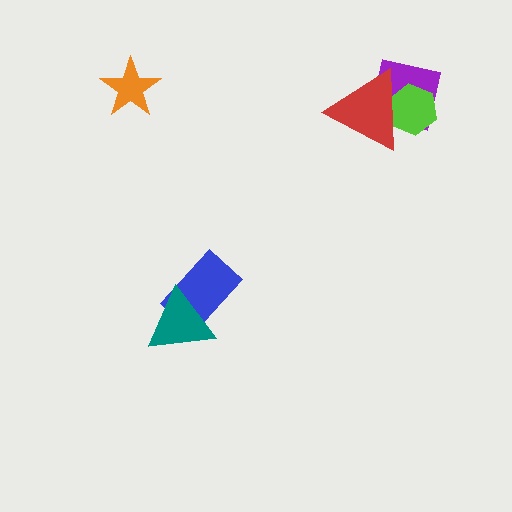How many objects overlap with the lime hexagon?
2 objects overlap with the lime hexagon.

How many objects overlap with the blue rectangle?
1 object overlaps with the blue rectangle.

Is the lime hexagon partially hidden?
Yes, it is partially covered by another shape.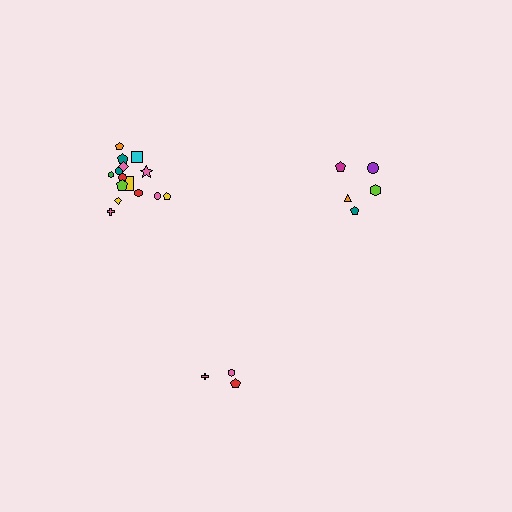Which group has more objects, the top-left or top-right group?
The top-left group.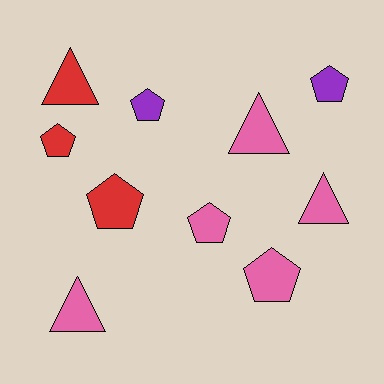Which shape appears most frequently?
Pentagon, with 6 objects.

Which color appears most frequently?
Pink, with 5 objects.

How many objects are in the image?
There are 10 objects.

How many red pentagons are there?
There are 2 red pentagons.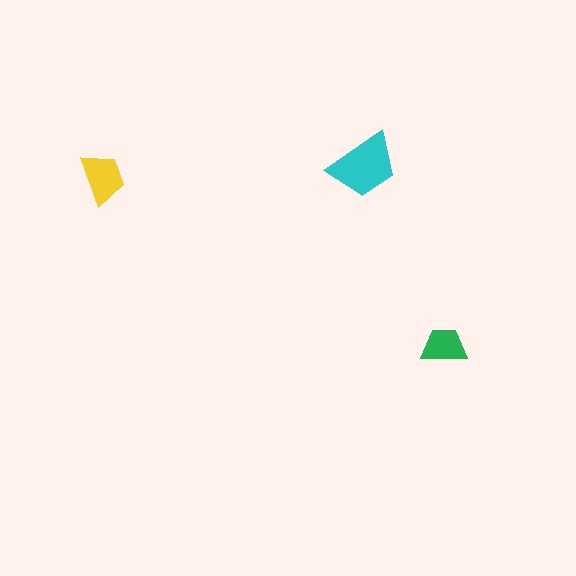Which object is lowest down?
The green trapezoid is bottommost.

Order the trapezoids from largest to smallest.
the cyan one, the yellow one, the green one.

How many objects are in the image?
There are 3 objects in the image.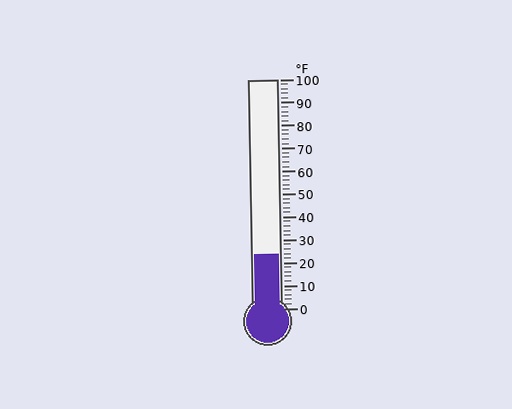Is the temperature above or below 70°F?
The temperature is below 70°F.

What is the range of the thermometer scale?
The thermometer scale ranges from 0°F to 100°F.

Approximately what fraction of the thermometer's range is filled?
The thermometer is filled to approximately 25% of its range.